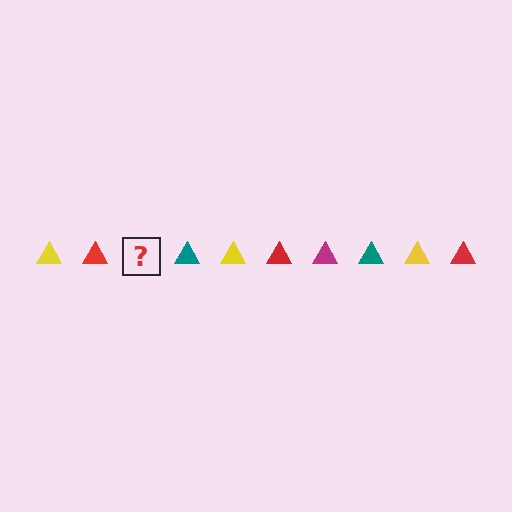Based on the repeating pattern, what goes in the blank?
The blank should be a magenta triangle.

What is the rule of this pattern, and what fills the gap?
The rule is that the pattern cycles through yellow, red, magenta, teal triangles. The gap should be filled with a magenta triangle.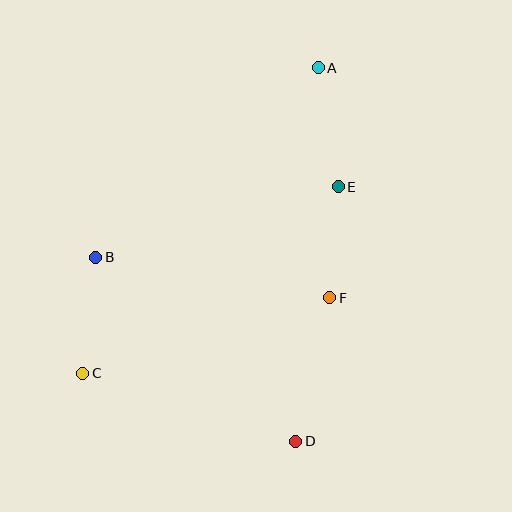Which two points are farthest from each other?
Points A and C are farthest from each other.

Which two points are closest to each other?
Points E and F are closest to each other.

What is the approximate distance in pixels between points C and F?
The distance between C and F is approximately 258 pixels.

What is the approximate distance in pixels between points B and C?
The distance between B and C is approximately 117 pixels.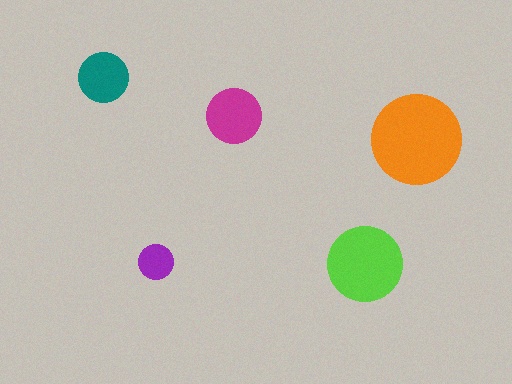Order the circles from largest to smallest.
the orange one, the lime one, the magenta one, the teal one, the purple one.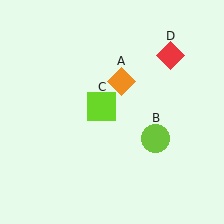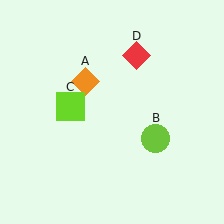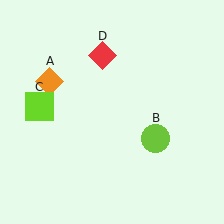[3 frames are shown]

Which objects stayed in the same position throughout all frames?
Lime circle (object B) remained stationary.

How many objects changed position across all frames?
3 objects changed position: orange diamond (object A), lime square (object C), red diamond (object D).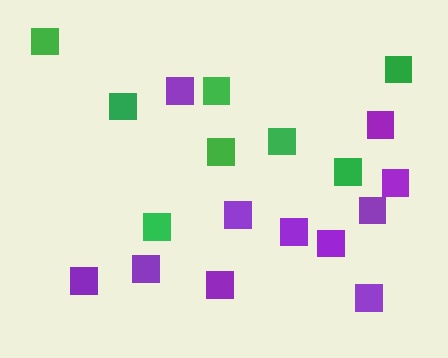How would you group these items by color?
There are 2 groups: one group of purple squares (11) and one group of green squares (8).